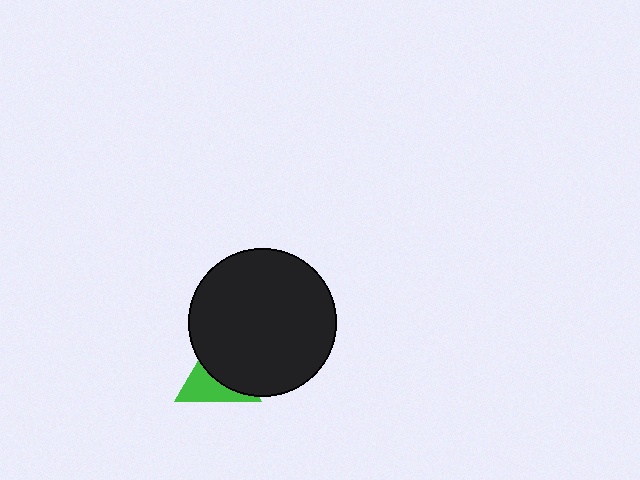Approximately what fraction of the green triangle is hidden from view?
Roughly 56% of the green triangle is hidden behind the black circle.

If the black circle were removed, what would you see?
You would see the complete green triangle.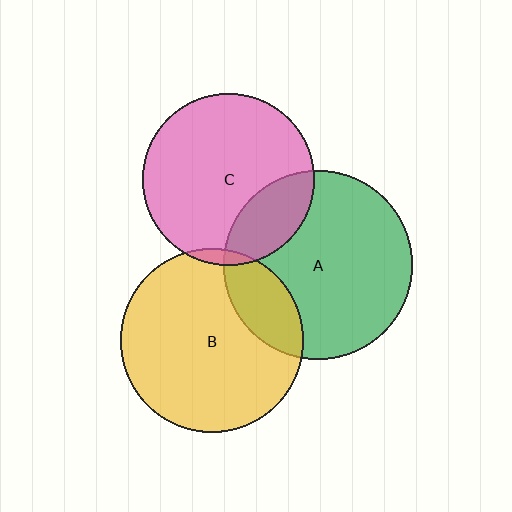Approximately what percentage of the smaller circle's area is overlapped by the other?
Approximately 20%.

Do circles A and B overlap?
Yes.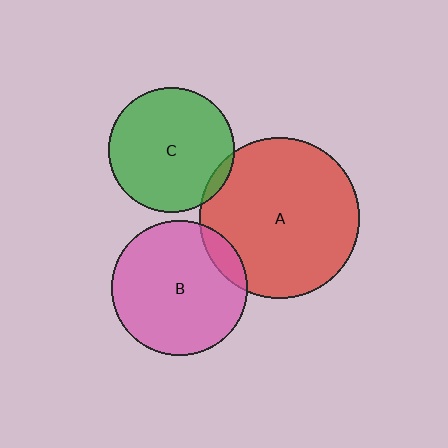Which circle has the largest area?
Circle A (red).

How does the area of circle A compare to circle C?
Approximately 1.6 times.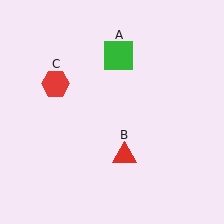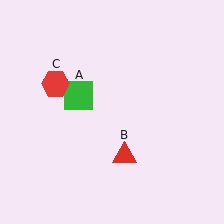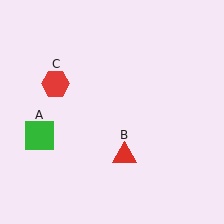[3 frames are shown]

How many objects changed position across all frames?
1 object changed position: green square (object A).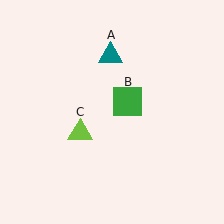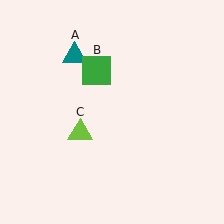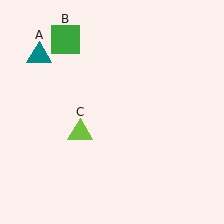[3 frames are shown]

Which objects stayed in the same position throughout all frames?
Lime triangle (object C) remained stationary.